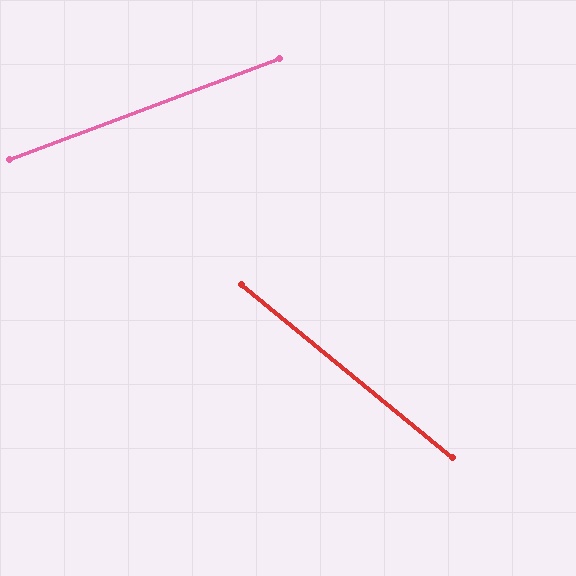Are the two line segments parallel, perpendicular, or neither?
Neither parallel nor perpendicular — they differ by about 60°.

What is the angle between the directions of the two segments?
Approximately 60 degrees.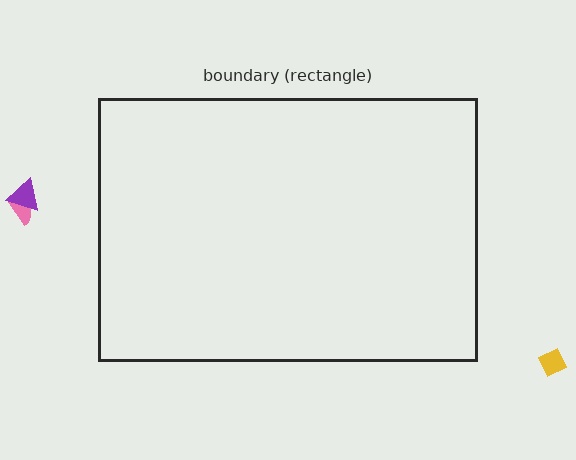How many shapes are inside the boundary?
0 inside, 3 outside.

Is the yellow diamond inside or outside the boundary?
Outside.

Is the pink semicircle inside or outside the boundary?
Outside.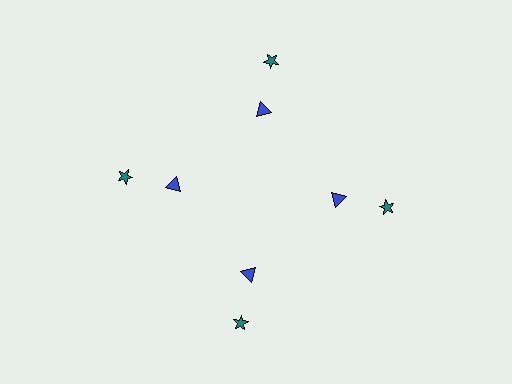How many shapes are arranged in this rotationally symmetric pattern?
There are 8 shapes, arranged in 4 groups of 2.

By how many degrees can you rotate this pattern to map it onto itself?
The pattern maps onto itself every 90 degrees of rotation.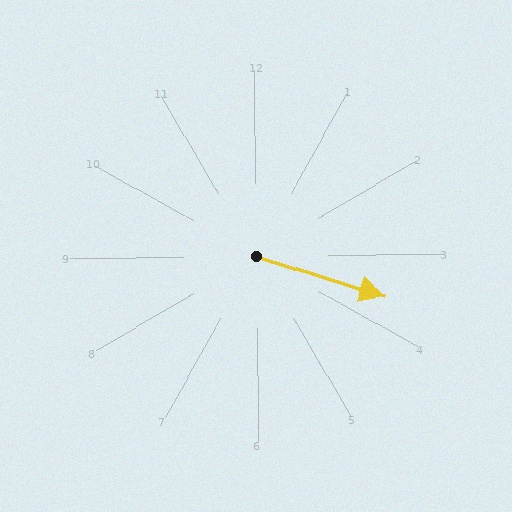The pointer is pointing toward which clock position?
Roughly 4 o'clock.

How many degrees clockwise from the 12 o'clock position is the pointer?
Approximately 108 degrees.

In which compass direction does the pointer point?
East.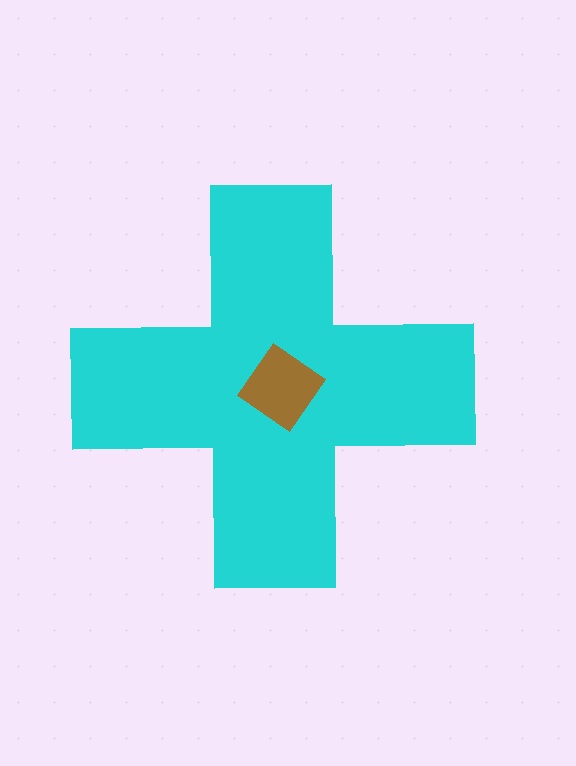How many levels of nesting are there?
2.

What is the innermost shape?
The brown diamond.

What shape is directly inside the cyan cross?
The brown diamond.